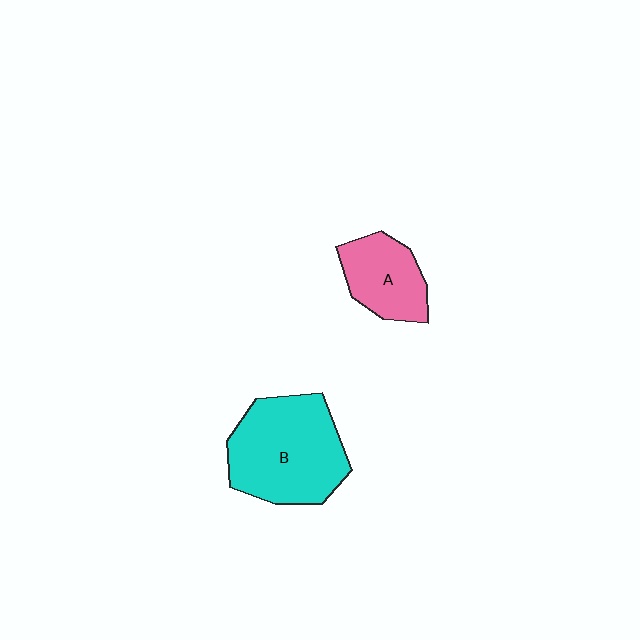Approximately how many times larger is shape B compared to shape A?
Approximately 1.8 times.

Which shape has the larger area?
Shape B (cyan).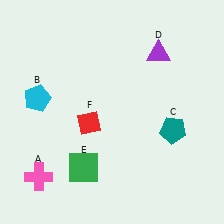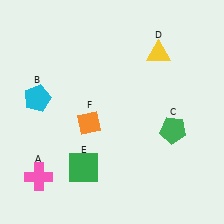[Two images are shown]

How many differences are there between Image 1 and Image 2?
There are 3 differences between the two images.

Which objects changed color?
C changed from teal to green. D changed from purple to yellow. F changed from red to orange.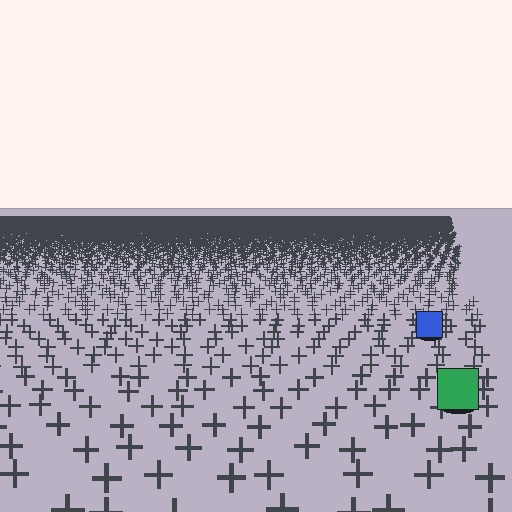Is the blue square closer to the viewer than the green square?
No. The green square is closer — you can tell from the texture gradient: the ground texture is coarser near it.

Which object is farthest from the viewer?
The blue square is farthest from the viewer. It appears smaller and the ground texture around it is denser.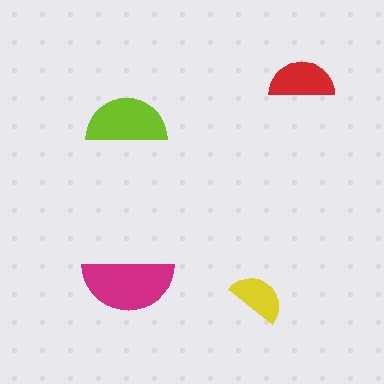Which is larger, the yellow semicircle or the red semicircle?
The red one.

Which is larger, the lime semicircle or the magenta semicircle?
The magenta one.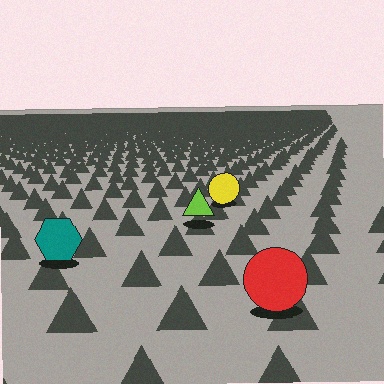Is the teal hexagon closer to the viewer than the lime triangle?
Yes. The teal hexagon is closer — you can tell from the texture gradient: the ground texture is coarser near it.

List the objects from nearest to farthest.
From nearest to farthest: the red circle, the teal hexagon, the lime triangle, the yellow circle.